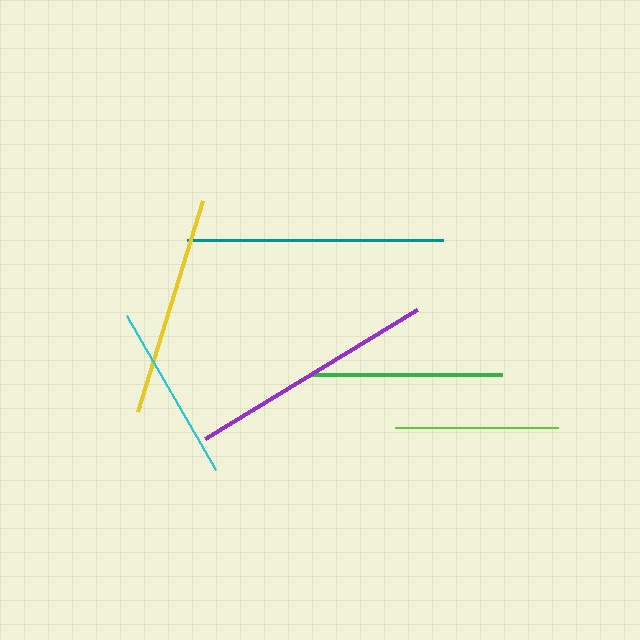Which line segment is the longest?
The teal line is the longest at approximately 256 pixels.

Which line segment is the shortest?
The lime line is the shortest at approximately 164 pixels.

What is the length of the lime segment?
The lime segment is approximately 164 pixels long.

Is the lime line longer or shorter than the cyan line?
The cyan line is longer than the lime line.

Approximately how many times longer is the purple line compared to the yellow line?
The purple line is approximately 1.1 times the length of the yellow line.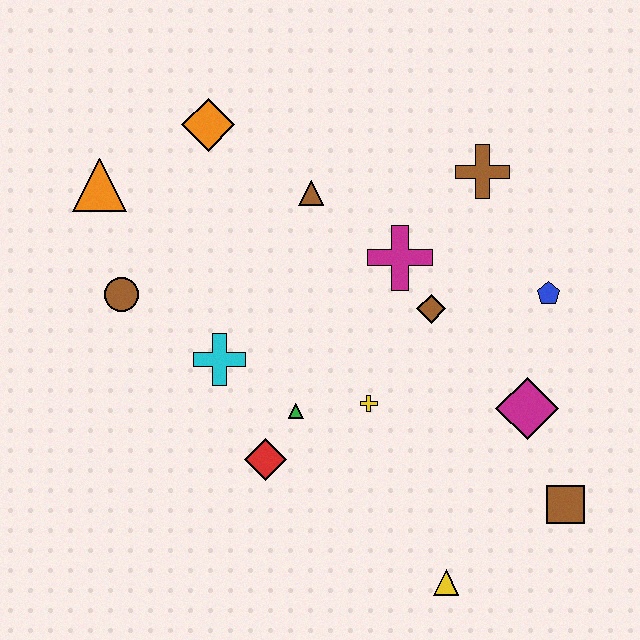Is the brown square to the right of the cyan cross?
Yes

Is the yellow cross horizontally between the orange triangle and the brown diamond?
Yes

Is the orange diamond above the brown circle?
Yes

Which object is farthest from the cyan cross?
The brown square is farthest from the cyan cross.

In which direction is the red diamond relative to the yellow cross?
The red diamond is to the left of the yellow cross.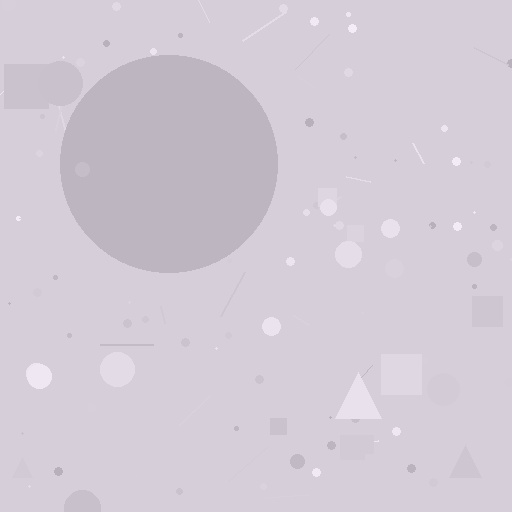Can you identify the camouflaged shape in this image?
The camouflaged shape is a circle.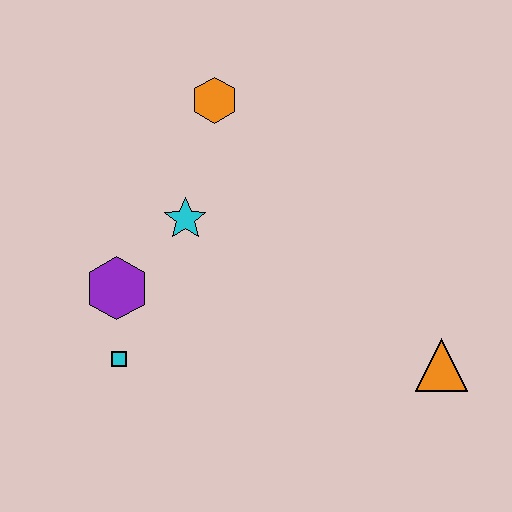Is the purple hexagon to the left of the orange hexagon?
Yes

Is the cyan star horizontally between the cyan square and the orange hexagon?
Yes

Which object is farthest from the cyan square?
The orange triangle is farthest from the cyan square.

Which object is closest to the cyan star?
The purple hexagon is closest to the cyan star.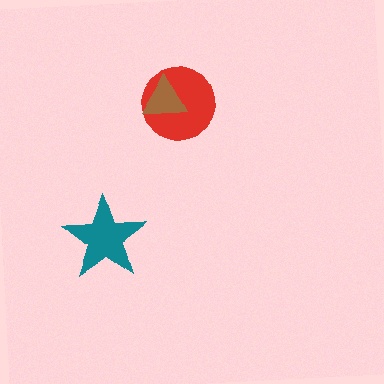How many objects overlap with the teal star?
0 objects overlap with the teal star.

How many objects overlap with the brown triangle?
1 object overlaps with the brown triangle.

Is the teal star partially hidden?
No, no other shape covers it.